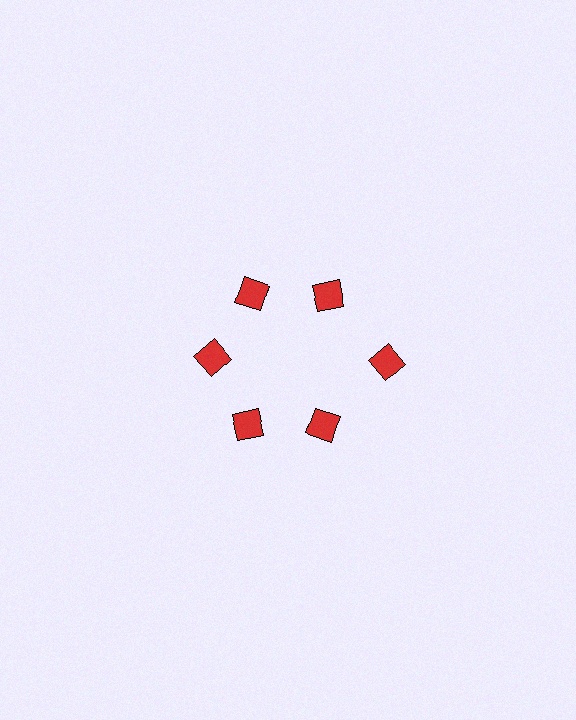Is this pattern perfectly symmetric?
No. The 6 red diamonds are arranged in a ring, but one element near the 3 o'clock position is pushed outward from the center, breaking the 6-fold rotational symmetry.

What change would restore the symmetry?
The symmetry would be restored by moving it inward, back onto the ring so that all 6 diamonds sit at equal angles and equal distance from the center.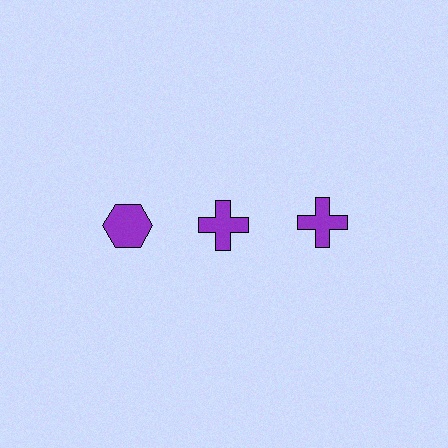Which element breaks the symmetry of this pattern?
The purple hexagon in the top row, leftmost column breaks the symmetry. All other shapes are purple crosses.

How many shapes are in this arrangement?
There are 3 shapes arranged in a grid pattern.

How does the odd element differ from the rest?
It has a different shape: hexagon instead of cross.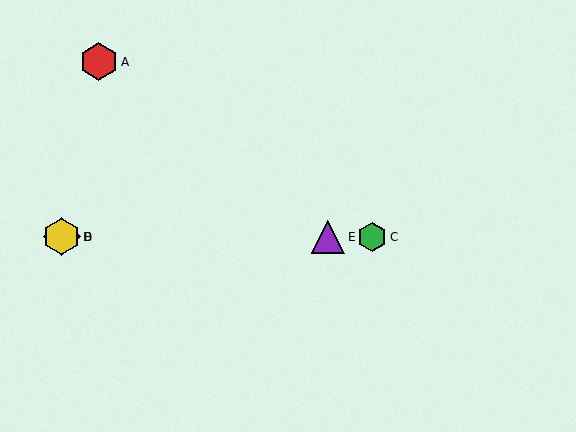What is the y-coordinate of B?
Object B is at y≈237.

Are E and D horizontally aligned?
Yes, both are at y≈237.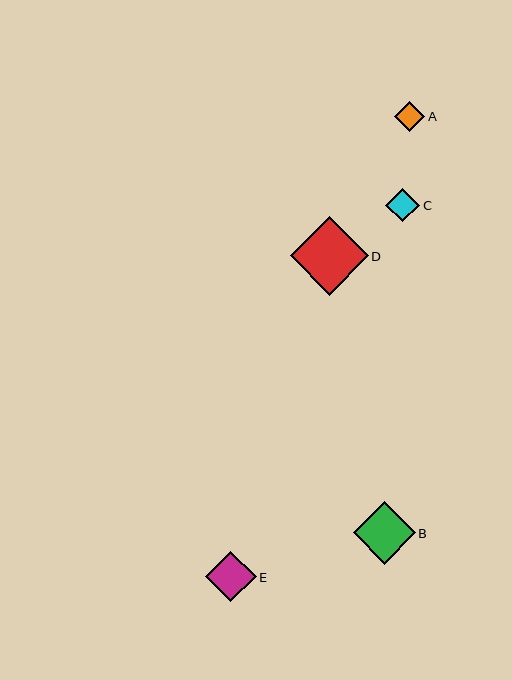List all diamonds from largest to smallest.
From largest to smallest: D, B, E, C, A.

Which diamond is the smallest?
Diamond A is the smallest with a size of approximately 31 pixels.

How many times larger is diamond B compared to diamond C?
Diamond B is approximately 1.8 times the size of diamond C.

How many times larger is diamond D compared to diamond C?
Diamond D is approximately 2.3 times the size of diamond C.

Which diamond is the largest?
Diamond D is the largest with a size of approximately 78 pixels.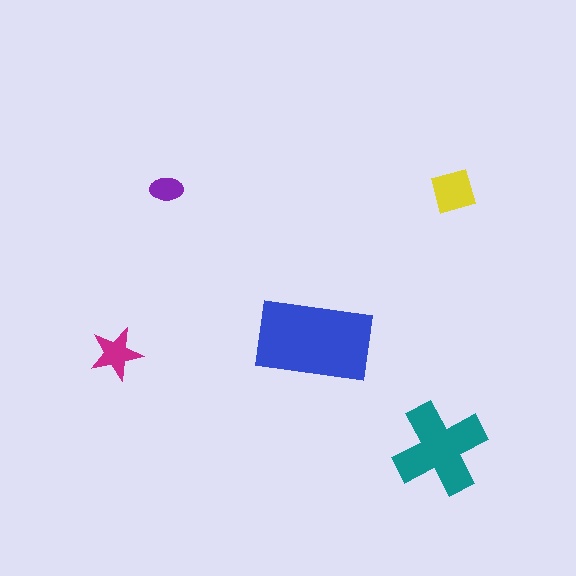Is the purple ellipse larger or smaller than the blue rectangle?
Smaller.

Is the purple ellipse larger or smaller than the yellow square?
Smaller.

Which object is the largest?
The blue rectangle.